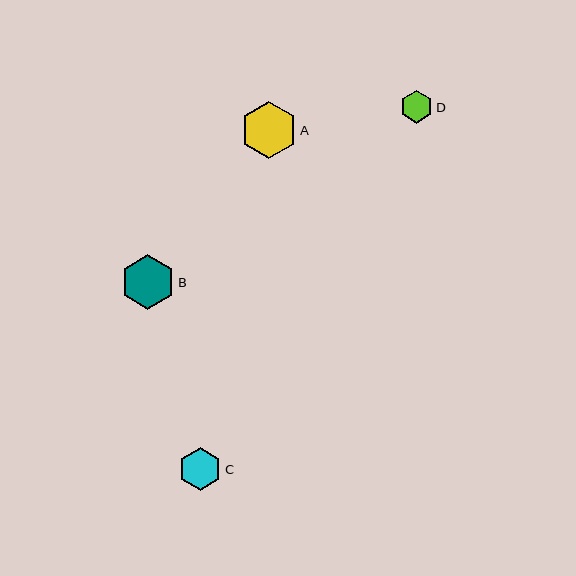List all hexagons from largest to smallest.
From largest to smallest: A, B, C, D.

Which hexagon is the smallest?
Hexagon D is the smallest with a size of approximately 33 pixels.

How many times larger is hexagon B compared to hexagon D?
Hexagon B is approximately 1.7 times the size of hexagon D.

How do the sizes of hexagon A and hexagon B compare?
Hexagon A and hexagon B are approximately the same size.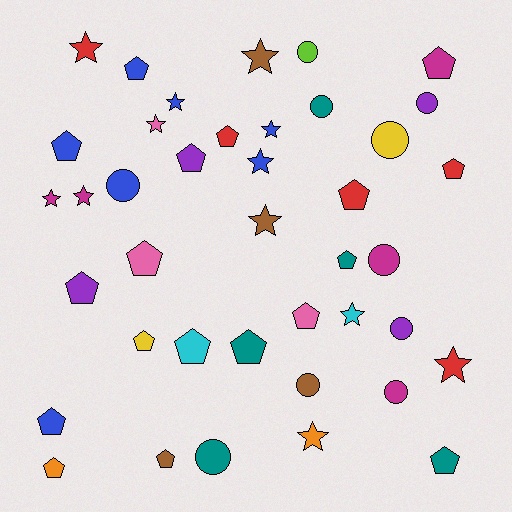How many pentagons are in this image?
There are 18 pentagons.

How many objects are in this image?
There are 40 objects.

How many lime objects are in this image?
There is 1 lime object.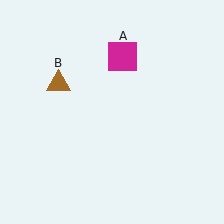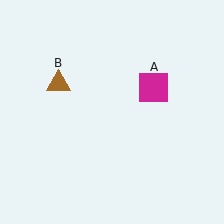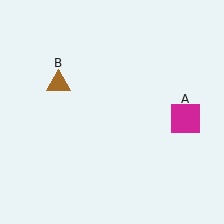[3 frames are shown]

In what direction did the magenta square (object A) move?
The magenta square (object A) moved down and to the right.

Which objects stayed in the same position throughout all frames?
Brown triangle (object B) remained stationary.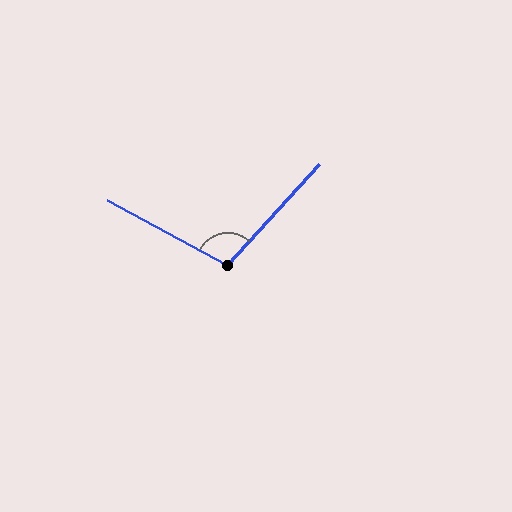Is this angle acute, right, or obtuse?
It is obtuse.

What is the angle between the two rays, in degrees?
Approximately 104 degrees.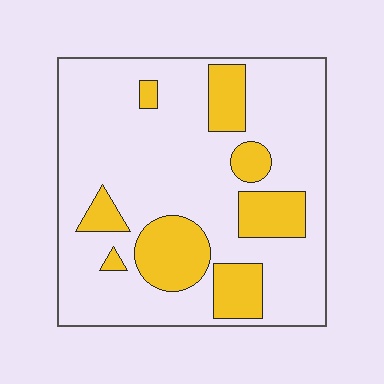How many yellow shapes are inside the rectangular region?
8.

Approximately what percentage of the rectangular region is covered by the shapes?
Approximately 25%.